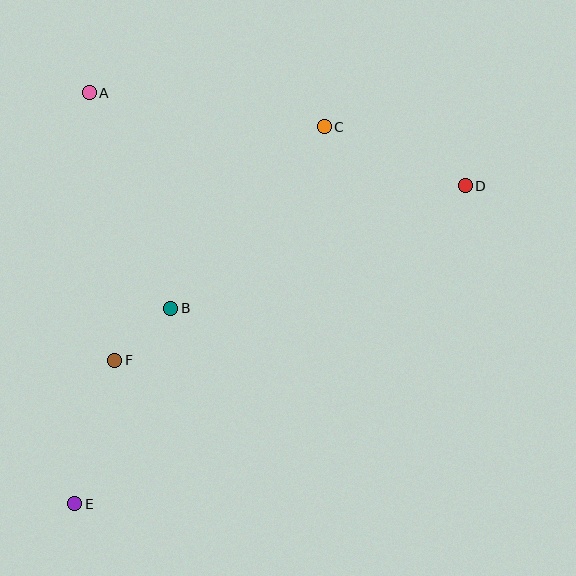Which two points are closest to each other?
Points B and F are closest to each other.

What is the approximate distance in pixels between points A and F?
The distance between A and F is approximately 269 pixels.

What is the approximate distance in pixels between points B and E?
The distance between B and E is approximately 217 pixels.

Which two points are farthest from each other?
Points D and E are farthest from each other.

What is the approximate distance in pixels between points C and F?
The distance between C and F is approximately 314 pixels.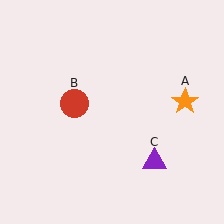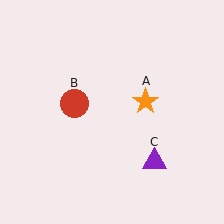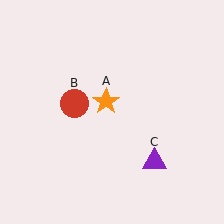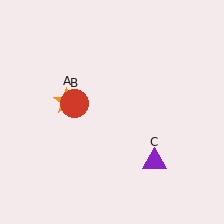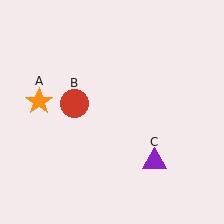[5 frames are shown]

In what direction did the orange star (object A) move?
The orange star (object A) moved left.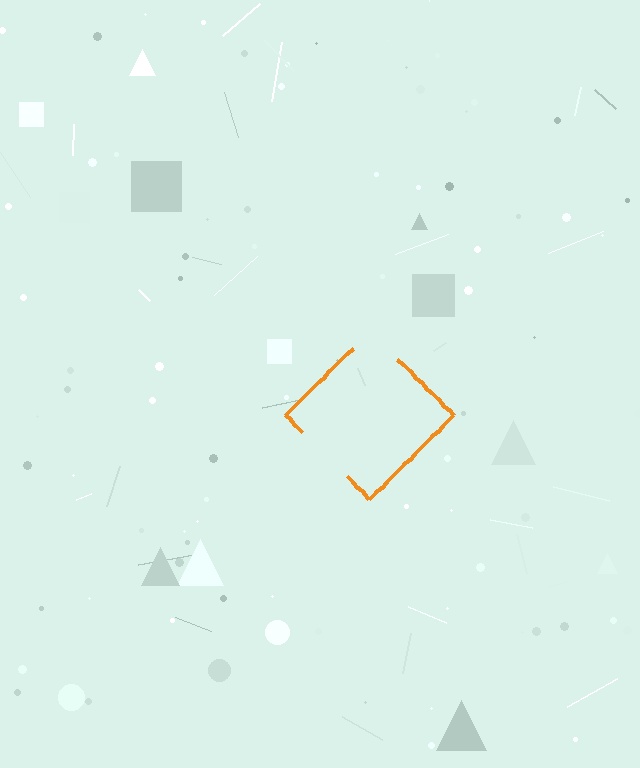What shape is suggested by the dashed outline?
The dashed outline suggests a diamond.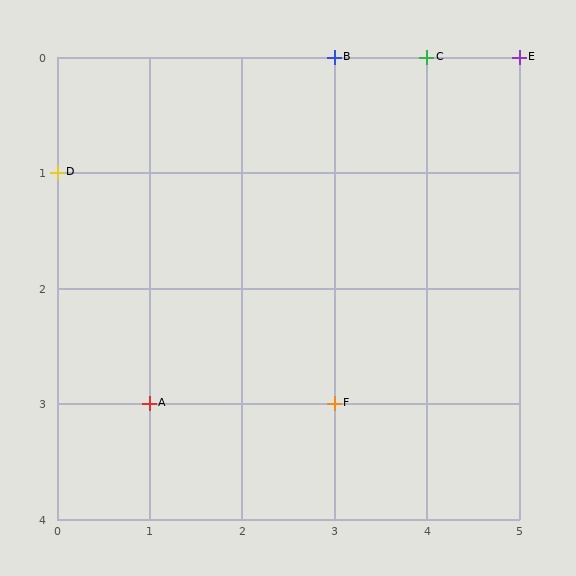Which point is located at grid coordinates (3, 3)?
Point F is at (3, 3).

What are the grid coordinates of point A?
Point A is at grid coordinates (1, 3).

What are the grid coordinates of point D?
Point D is at grid coordinates (0, 1).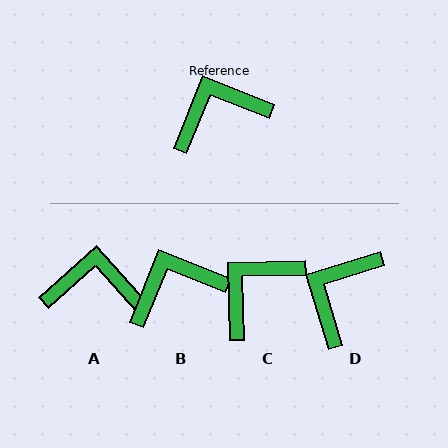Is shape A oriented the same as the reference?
No, it is off by about 26 degrees.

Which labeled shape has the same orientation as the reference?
B.